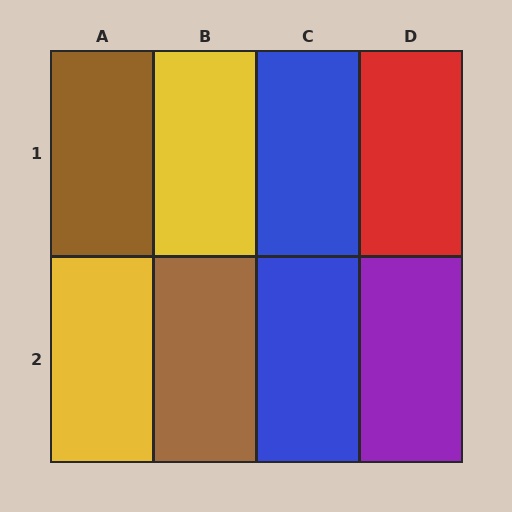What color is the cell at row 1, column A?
Brown.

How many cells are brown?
2 cells are brown.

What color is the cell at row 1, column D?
Red.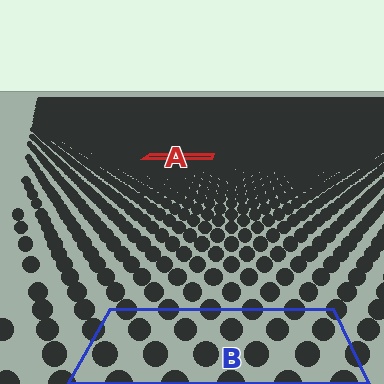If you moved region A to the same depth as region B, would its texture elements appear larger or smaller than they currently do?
They would appear larger. At a closer depth, the same texture elements are projected at a bigger on-screen size.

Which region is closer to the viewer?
Region B is closer. The texture elements there are larger and more spread out.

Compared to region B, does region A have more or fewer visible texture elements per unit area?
Region A has more texture elements per unit area — they are packed more densely because it is farther away.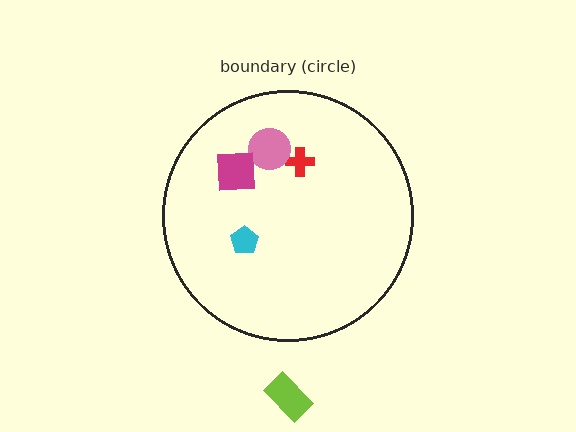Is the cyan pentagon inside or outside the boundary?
Inside.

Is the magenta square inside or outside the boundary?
Inside.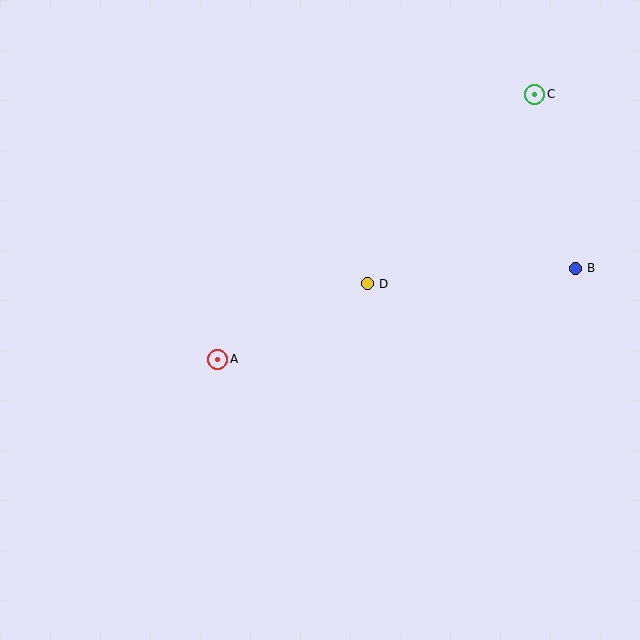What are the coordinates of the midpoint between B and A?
The midpoint between B and A is at (397, 314).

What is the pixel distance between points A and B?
The distance between A and B is 369 pixels.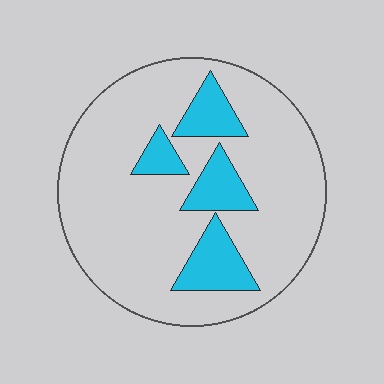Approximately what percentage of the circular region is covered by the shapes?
Approximately 20%.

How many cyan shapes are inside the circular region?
4.